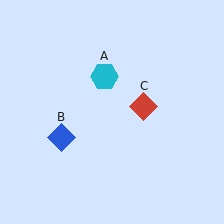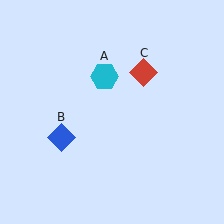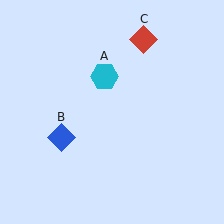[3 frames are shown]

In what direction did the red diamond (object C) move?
The red diamond (object C) moved up.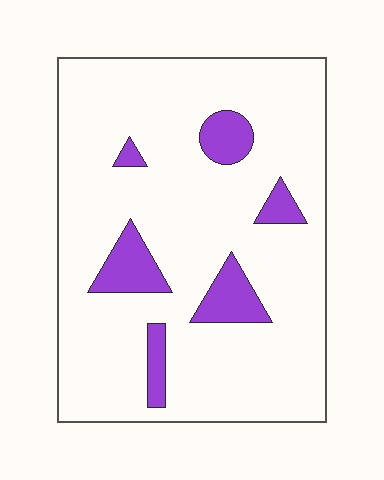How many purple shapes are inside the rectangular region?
6.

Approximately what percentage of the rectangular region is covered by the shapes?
Approximately 10%.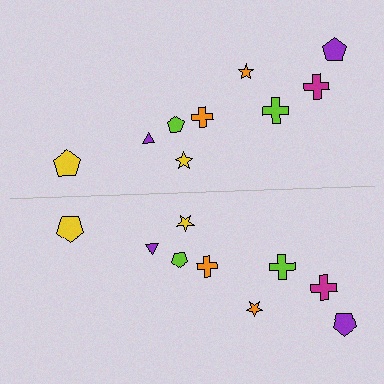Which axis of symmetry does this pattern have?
The pattern has a horizontal axis of symmetry running through the center of the image.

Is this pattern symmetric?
Yes, this pattern has bilateral (reflection) symmetry.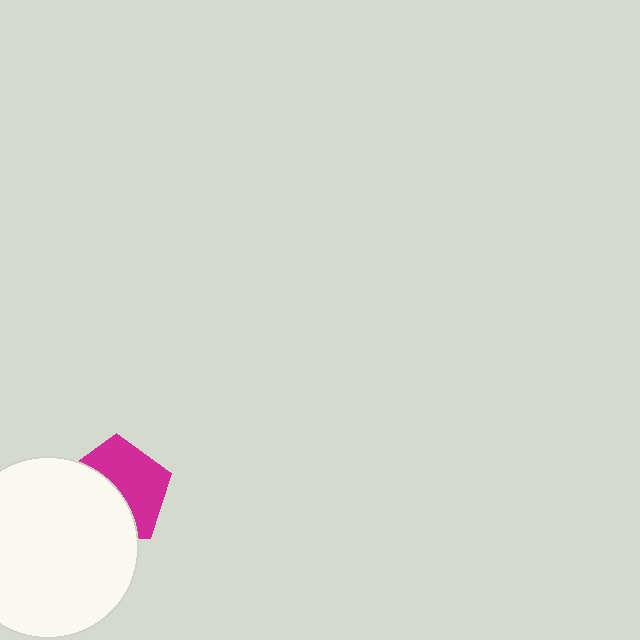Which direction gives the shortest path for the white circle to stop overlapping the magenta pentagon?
Moving toward the lower-left gives the shortest separation.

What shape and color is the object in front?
The object in front is a white circle.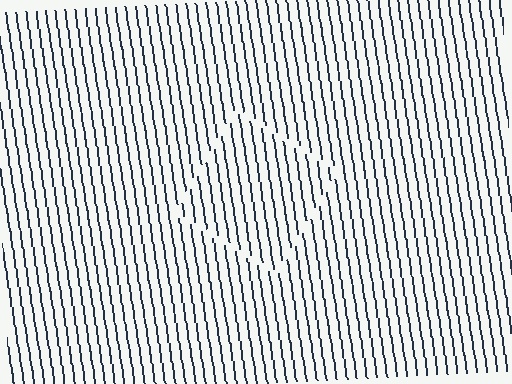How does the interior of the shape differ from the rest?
The interior of the shape contains the same grating, shifted by half a period — the contour is defined by the phase discontinuity where line-ends from the inner and outer gratings abut.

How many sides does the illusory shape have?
4 sides — the line-ends trace a square.